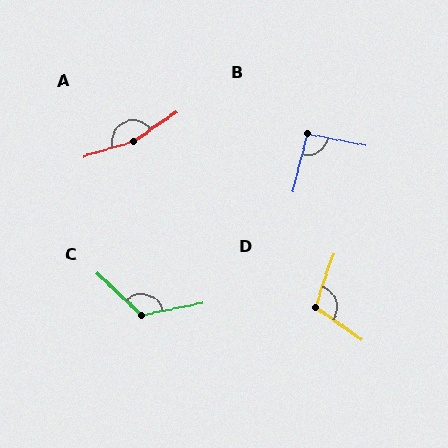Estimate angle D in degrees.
Approximately 106 degrees.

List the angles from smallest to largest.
B (93°), D (106°), C (124°), A (161°).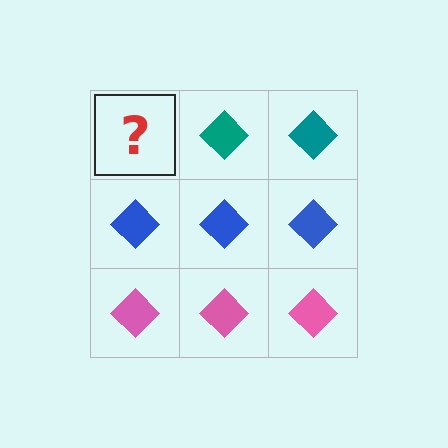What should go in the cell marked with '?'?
The missing cell should contain a teal diamond.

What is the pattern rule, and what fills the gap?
The rule is that each row has a consistent color. The gap should be filled with a teal diamond.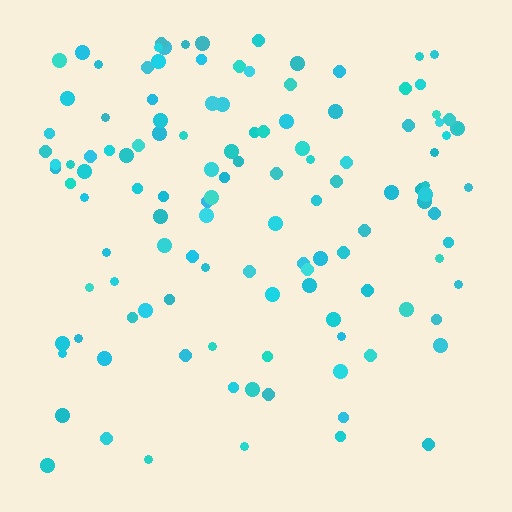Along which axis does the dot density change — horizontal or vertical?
Vertical.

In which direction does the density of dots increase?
From bottom to top, with the top side densest.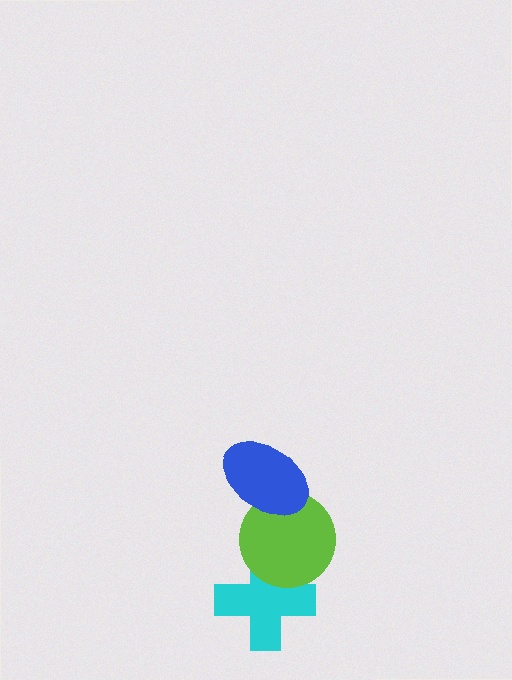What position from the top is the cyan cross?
The cyan cross is 3rd from the top.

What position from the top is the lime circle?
The lime circle is 2nd from the top.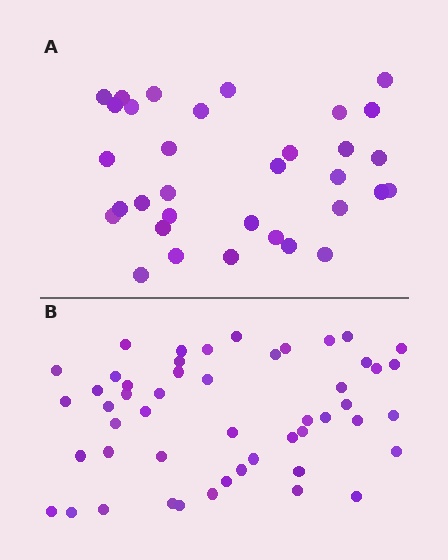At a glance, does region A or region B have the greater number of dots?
Region B (the bottom region) has more dots.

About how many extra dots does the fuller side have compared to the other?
Region B has approximately 15 more dots than region A.